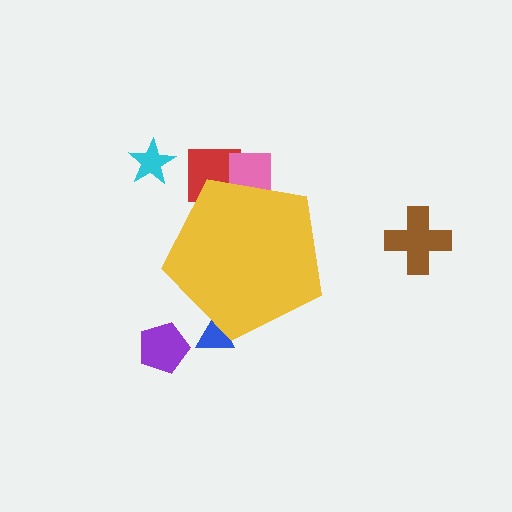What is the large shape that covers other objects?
A yellow pentagon.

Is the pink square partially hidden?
Yes, the pink square is partially hidden behind the yellow pentagon.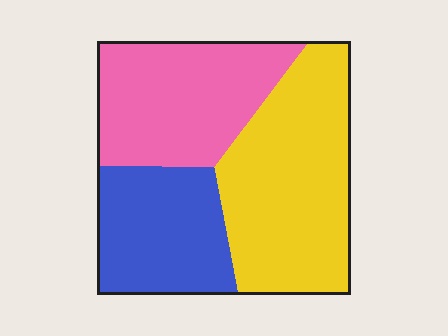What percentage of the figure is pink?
Pink takes up about one third (1/3) of the figure.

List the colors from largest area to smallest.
From largest to smallest: yellow, pink, blue.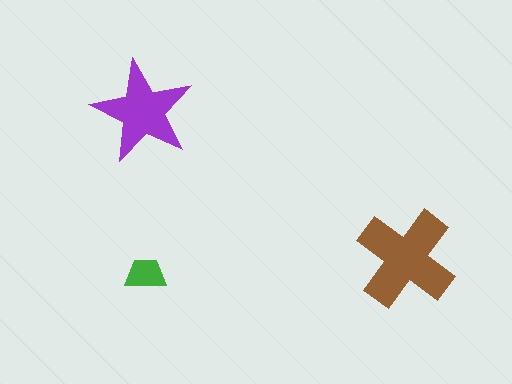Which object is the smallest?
The green trapezoid.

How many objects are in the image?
There are 3 objects in the image.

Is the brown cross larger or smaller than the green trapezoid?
Larger.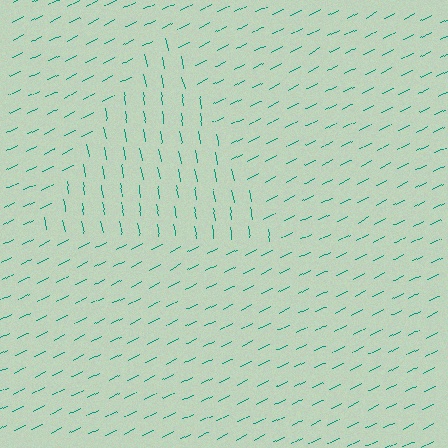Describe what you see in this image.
The image is filled with small teal line segments. A triangle region in the image has lines oriented differently from the surrounding lines, creating a visible texture boundary.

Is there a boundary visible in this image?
Yes, there is a texture boundary formed by a change in line orientation.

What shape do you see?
I see a triangle.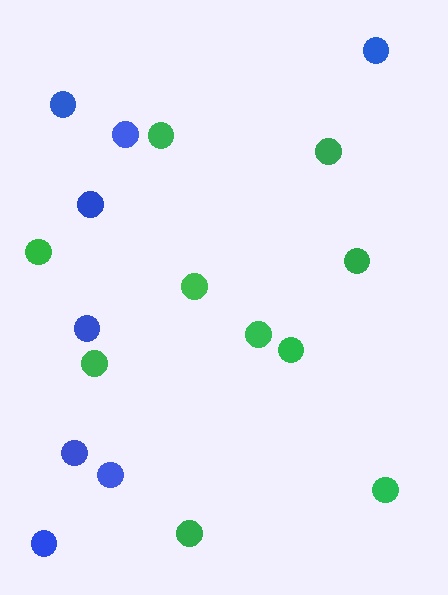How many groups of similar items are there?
There are 2 groups: one group of green circles (10) and one group of blue circles (8).